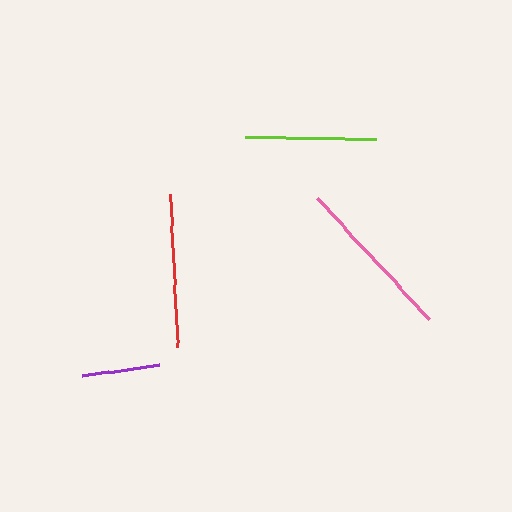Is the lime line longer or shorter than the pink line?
The pink line is longer than the lime line.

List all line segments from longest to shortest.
From longest to shortest: pink, red, lime, purple.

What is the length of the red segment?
The red segment is approximately 154 pixels long.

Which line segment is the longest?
The pink line is the longest at approximately 165 pixels.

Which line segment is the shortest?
The purple line is the shortest at approximately 77 pixels.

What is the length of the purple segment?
The purple segment is approximately 77 pixels long.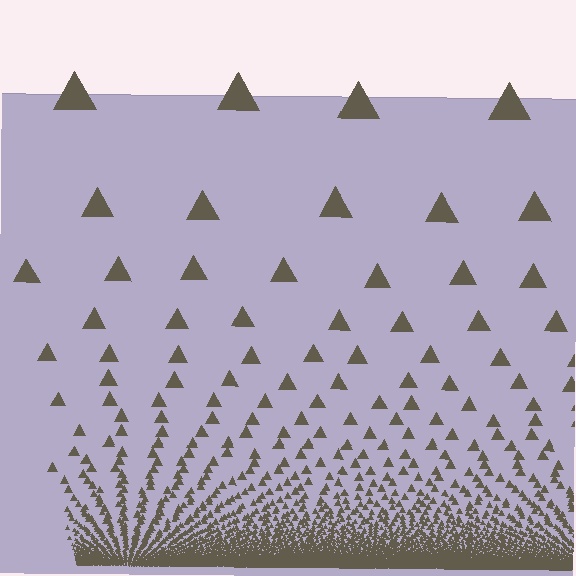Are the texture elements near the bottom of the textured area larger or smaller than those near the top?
Smaller. The gradient is inverted — elements near the bottom are smaller and denser.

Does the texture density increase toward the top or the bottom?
Density increases toward the bottom.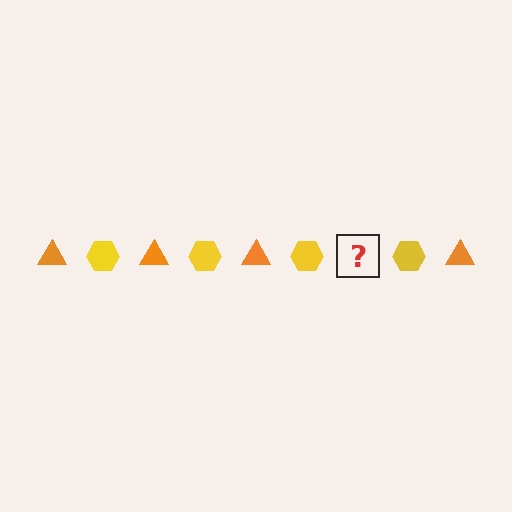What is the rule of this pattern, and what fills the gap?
The rule is that the pattern alternates between orange triangle and yellow hexagon. The gap should be filled with an orange triangle.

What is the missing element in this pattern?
The missing element is an orange triangle.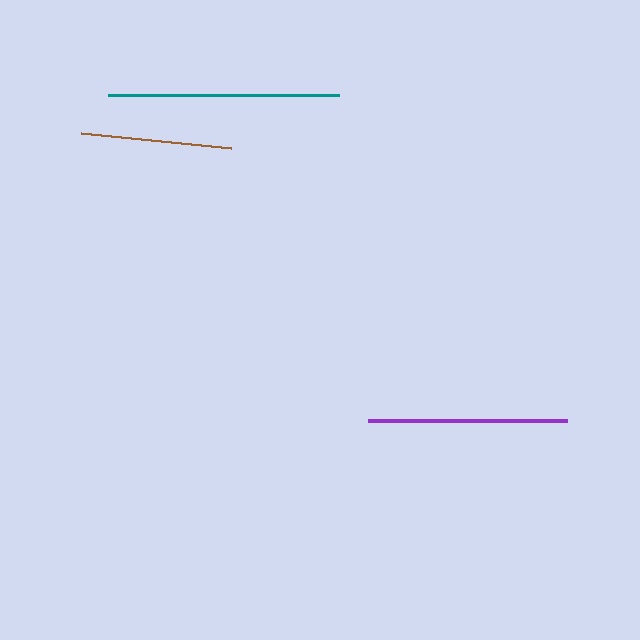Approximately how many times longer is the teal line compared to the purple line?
The teal line is approximately 1.2 times the length of the purple line.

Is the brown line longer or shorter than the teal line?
The teal line is longer than the brown line.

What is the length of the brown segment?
The brown segment is approximately 151 pixels long.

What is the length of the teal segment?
The teal segment is approximately 231 pixels long.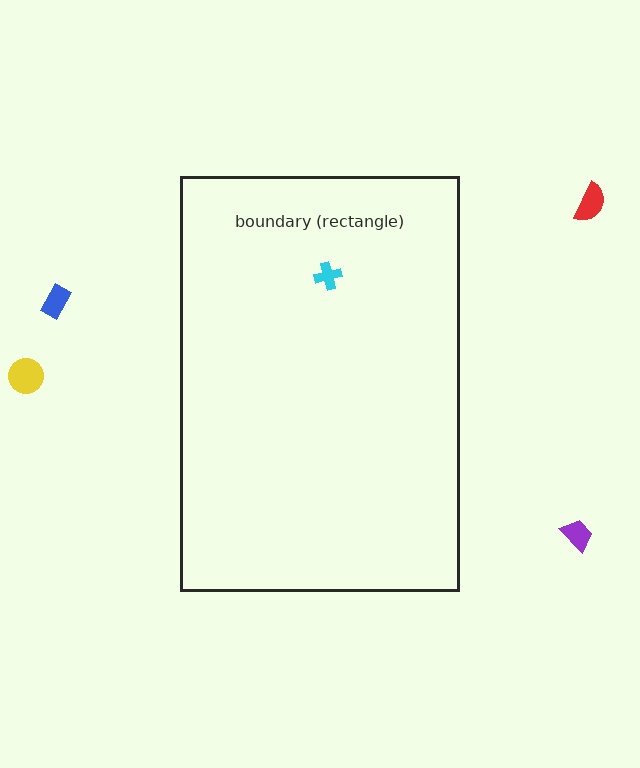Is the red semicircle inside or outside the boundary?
Outside.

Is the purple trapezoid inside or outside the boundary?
Outside.